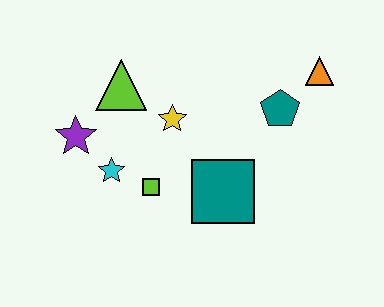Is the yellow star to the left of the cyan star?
No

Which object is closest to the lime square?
The cyan star is closest to the lime square.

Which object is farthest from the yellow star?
The orange triangle is farthest from the yellow star.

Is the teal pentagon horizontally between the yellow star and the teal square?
No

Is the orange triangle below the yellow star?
No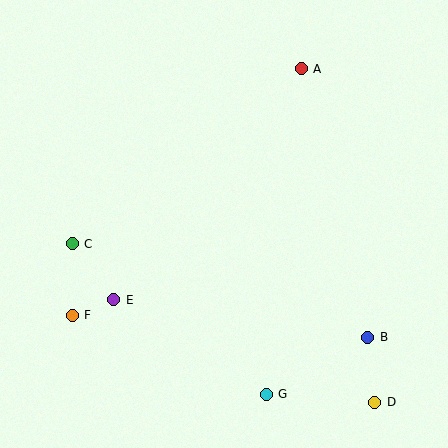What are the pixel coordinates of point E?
Point E is at (114, 300).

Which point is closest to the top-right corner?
Point A is closest to the top-right corner.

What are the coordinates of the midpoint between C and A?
The midpoint between C and A is at (187, 156).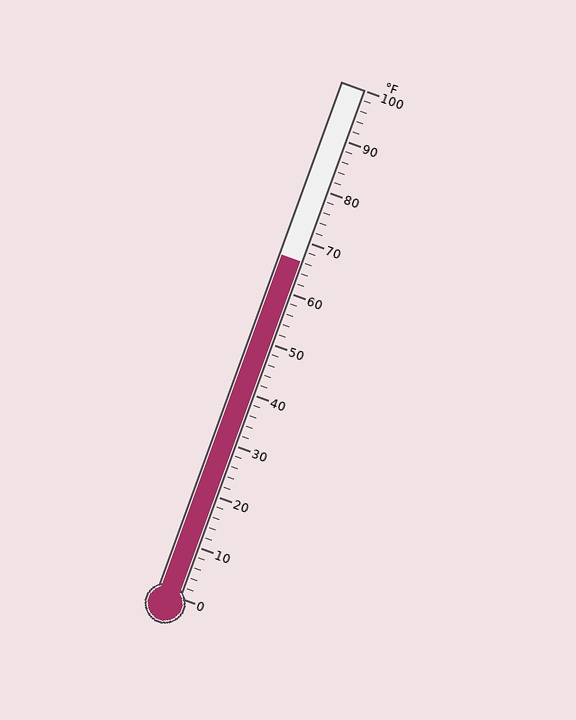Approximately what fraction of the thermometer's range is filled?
The thermometer is filled to approximately 65% of its range.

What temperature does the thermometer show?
The thermometer shows approximately 66°F.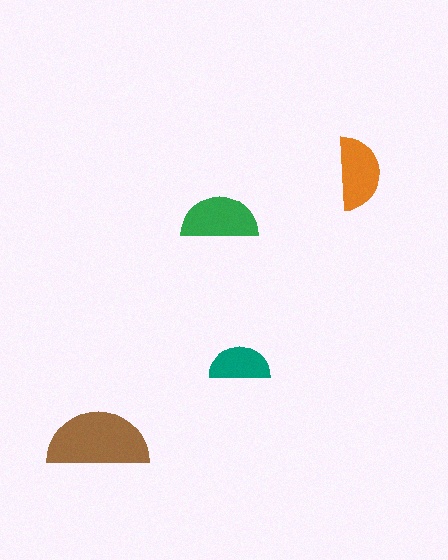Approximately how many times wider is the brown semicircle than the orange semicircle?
About 1.5 times wider.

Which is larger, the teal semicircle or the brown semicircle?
The brown one.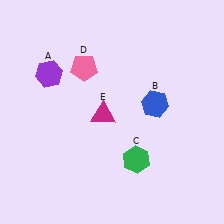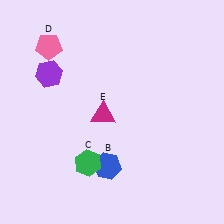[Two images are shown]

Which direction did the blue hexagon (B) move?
The blue hexagon (B) moved down.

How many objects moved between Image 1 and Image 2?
3 objects moved between the two images.